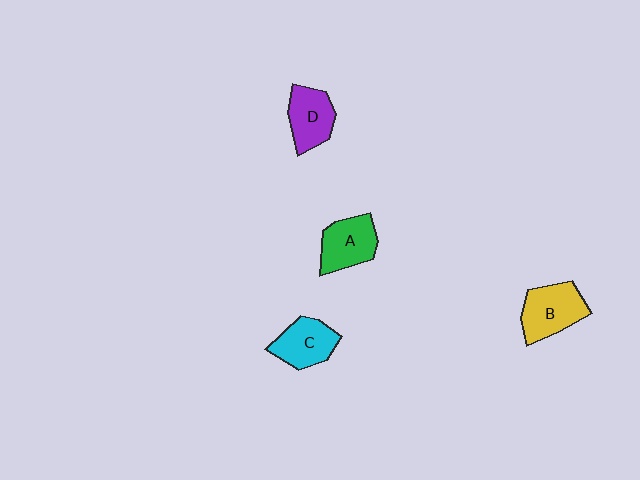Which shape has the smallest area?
Shape D (purple).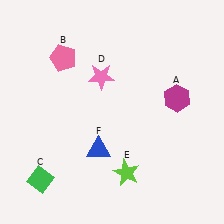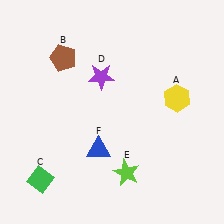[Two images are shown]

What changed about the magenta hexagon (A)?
In Image 1, A is magenta. In Image 2, it changed to yellow.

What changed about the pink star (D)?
In Image 1, D is pink. In Image 2, it changed to purple.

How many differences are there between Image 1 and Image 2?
There are 3 differences between the two images.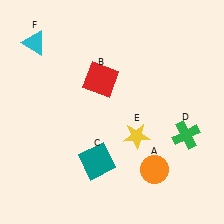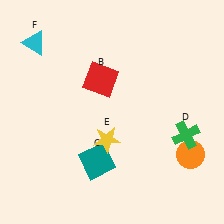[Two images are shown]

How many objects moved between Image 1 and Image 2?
2 objects moved between the two images.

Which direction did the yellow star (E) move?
The yellow star (E) moved left.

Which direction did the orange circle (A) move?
The orange circle (A) moved right.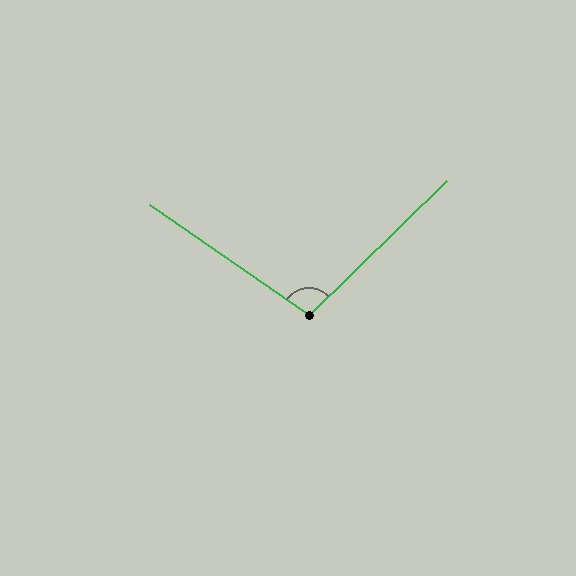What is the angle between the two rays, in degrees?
Approximately 101 degrees.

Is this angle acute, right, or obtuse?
It is obtuse.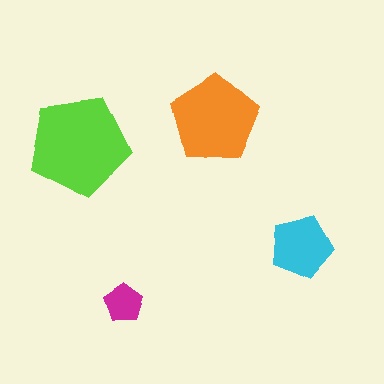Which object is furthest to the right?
The cyan pentagon is rightmost.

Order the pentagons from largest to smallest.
the lime one, the orange one, the cyan one, the magenta one.